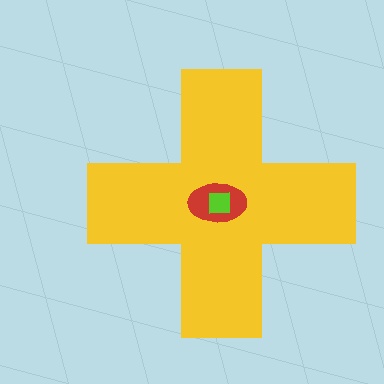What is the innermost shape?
The lime square.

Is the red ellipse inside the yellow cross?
Yes.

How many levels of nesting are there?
3.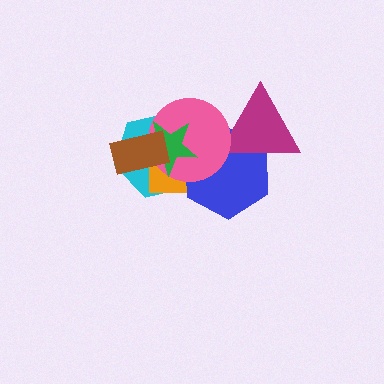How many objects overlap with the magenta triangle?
2 objects overlap with the magenta triangle.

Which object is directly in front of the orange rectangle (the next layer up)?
The blue hexagon is directly in front of the orange rectangle.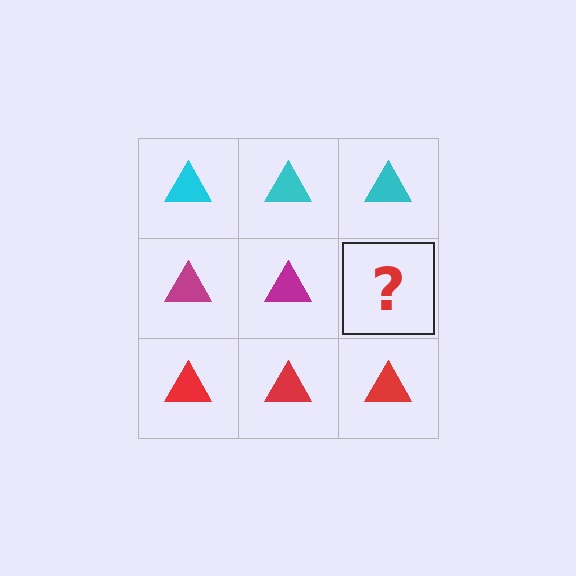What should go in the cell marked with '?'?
The missing cell should contain a magenta triangle.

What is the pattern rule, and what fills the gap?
The rule is that each row has a consistent color. The gap should be filled with a magenta triangle.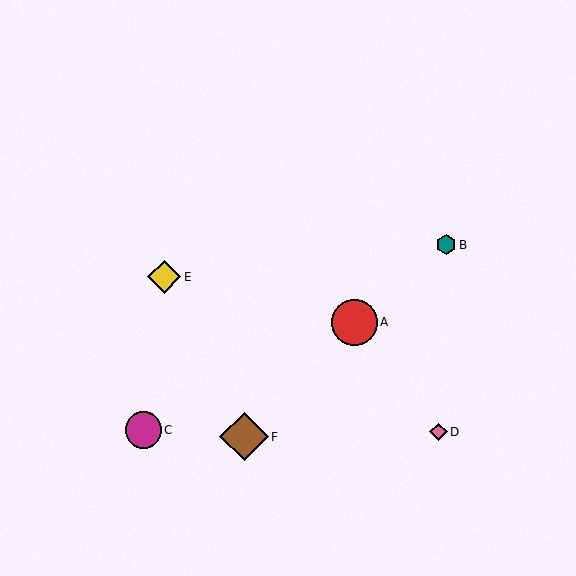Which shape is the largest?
The brown diamond (labeled F) is the largest.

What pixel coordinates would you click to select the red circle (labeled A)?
Click at (355, 322) to select the red circle A.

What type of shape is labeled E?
Shape E is a yellow diamond.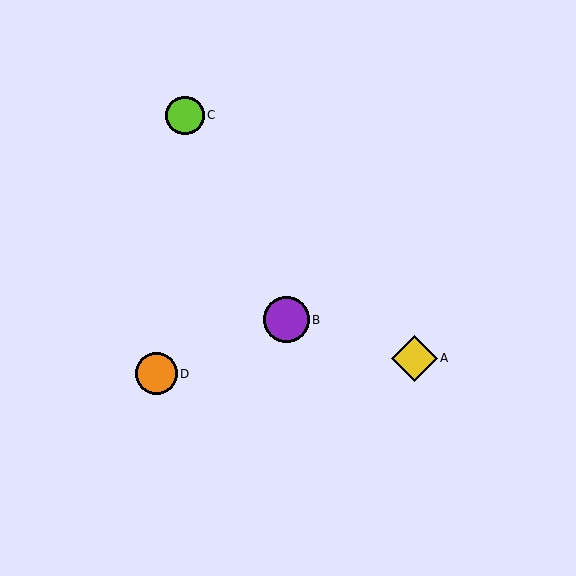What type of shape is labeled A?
Shape A is a yellow diamond.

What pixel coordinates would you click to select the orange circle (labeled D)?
Click at (156, 374) to select the orange circle D.